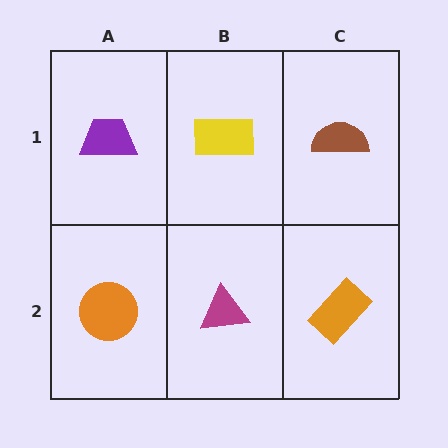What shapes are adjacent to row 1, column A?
An orange circle (row 2, column A), a yellow rectangle (row 1, column B).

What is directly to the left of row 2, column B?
An orange circle.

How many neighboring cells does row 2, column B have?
3.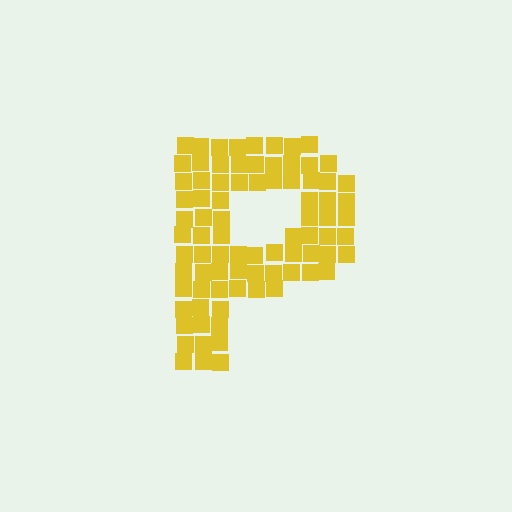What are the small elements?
The small elements are squares.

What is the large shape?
The large shape is the letter P.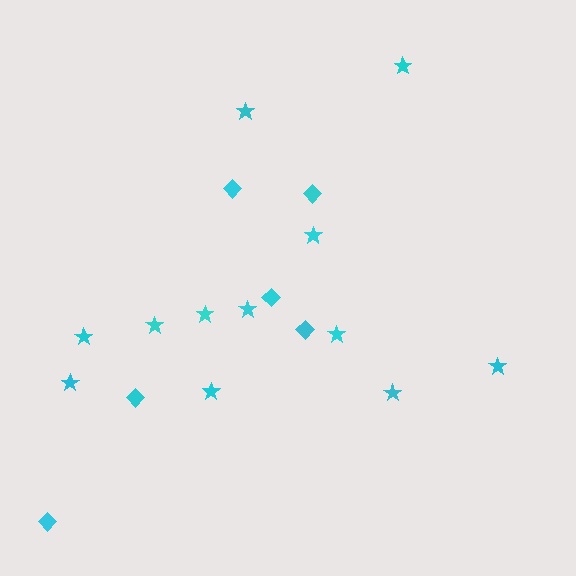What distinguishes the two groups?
There are 2 groups: one group of stars (12) and one group of diamonds (6).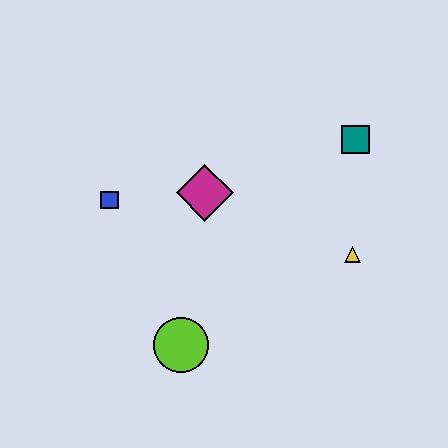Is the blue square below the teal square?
Yes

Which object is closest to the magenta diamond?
The blue square is closest to the magenta diamond.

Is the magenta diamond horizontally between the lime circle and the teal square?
Yes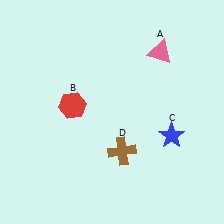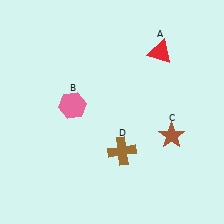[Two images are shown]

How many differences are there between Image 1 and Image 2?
There are 3 differences between the two images.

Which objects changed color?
A changed from pink to red. B changed from red to pink. C changed from blue to brown.